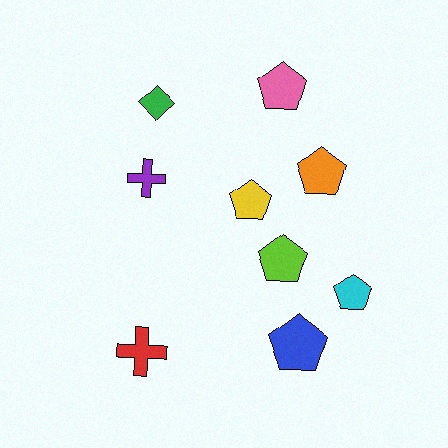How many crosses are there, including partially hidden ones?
There are 2 crosses.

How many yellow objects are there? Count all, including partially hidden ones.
There is 1 yellow object.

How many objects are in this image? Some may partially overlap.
There are 9 objects.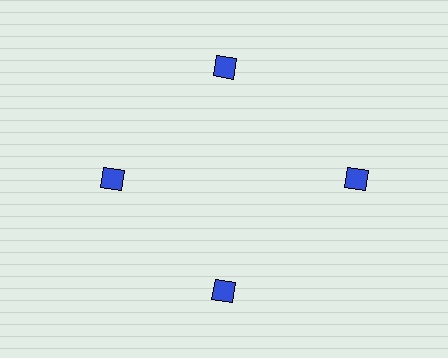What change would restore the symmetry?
The symmetry would be restored by moving it inward, back onto the ring so that all 4 squares sit at equal angles and equal distance from the center.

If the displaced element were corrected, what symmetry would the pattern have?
It would have 4-fold rotational symmetry — the pattern would map onto itself every 90 degrees.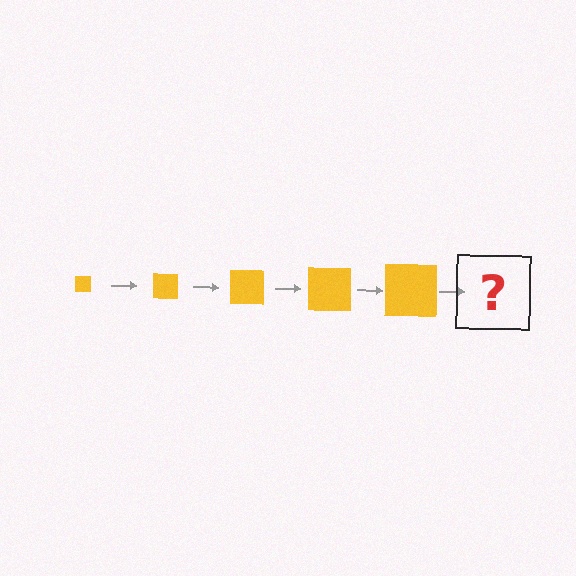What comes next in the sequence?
The next element should be a yellow square, larger than the previous one.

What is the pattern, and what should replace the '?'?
The pattern is that the square gets progressively larger each step. The '?' should be a yellow square, larger than the previous one.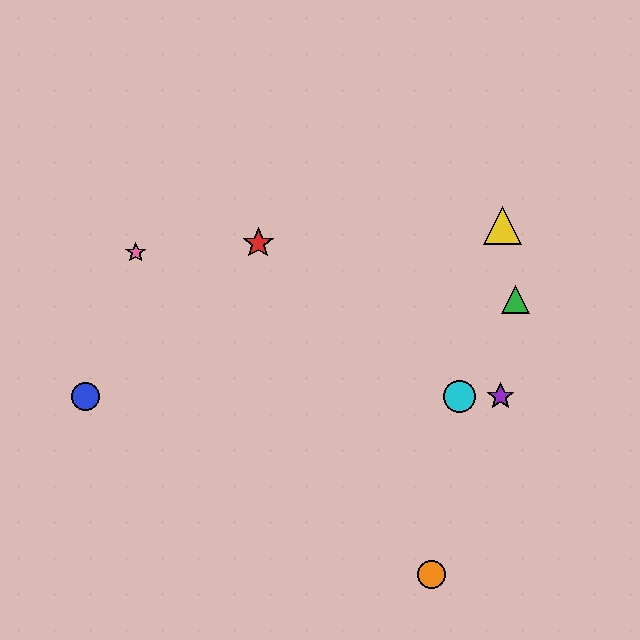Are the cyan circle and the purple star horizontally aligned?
Yes, both are at y≈396.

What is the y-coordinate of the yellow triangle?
The yellow triangle is at y≈226.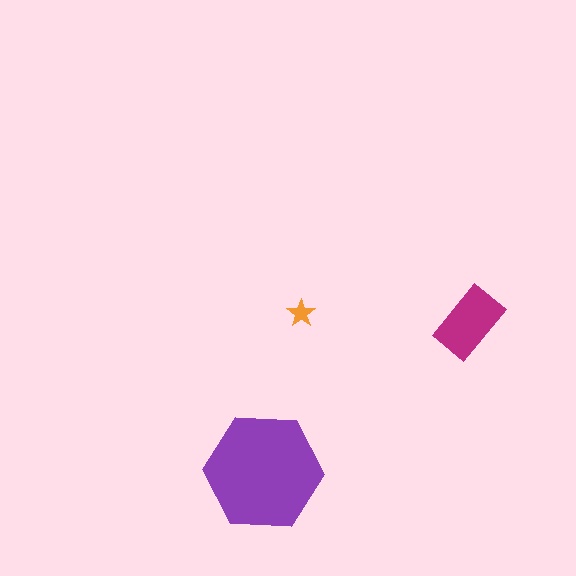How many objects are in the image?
There are 3 objects in the image.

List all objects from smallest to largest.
The orange star, the magenta rectangle, the purple hexagon.